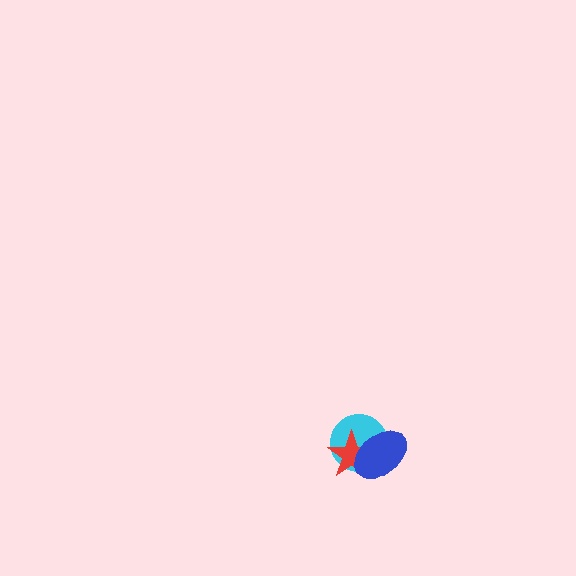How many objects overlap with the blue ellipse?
2 objects overlap with the blue ellipse.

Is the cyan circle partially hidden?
Yes, it is partially covered by another shape.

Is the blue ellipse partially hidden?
No, no other shape covers it.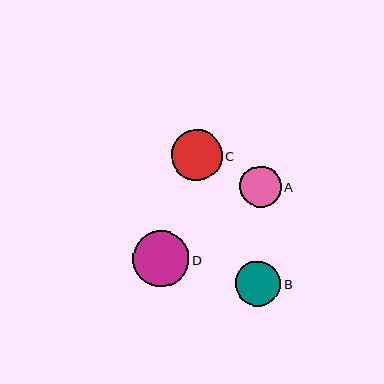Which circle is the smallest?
Circle A is the smallest with a size of approximately 41 pixels.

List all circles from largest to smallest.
From largest to smallest: D, C, B, A.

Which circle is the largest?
Circle D is the largest with a size of approximately 57 pixels.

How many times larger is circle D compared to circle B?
Circle D is approximately 1.3 times the size of circle B.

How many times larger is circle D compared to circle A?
Circle D is approximately 1.4 times the size of circle A.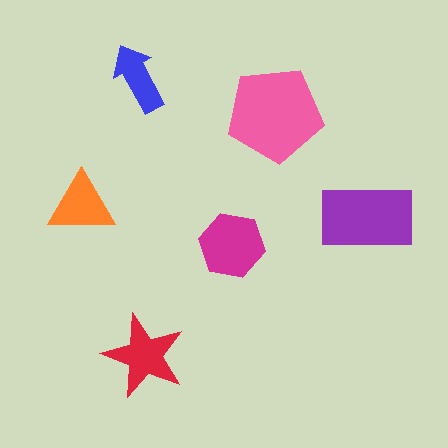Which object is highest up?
The blue arrow is topmost.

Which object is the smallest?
The blue arrow.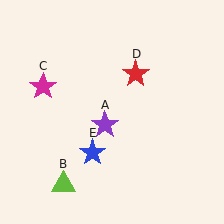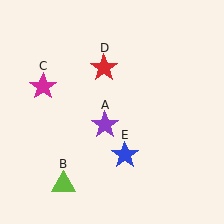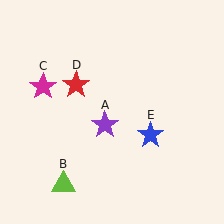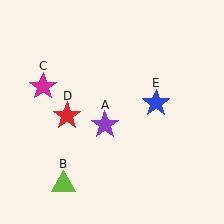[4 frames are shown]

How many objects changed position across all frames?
2 objects changed position: red star (object D), blue star (object E).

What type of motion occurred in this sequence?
The red star (object D), blue star (object E) rotated counterclockwise around the center of the scene.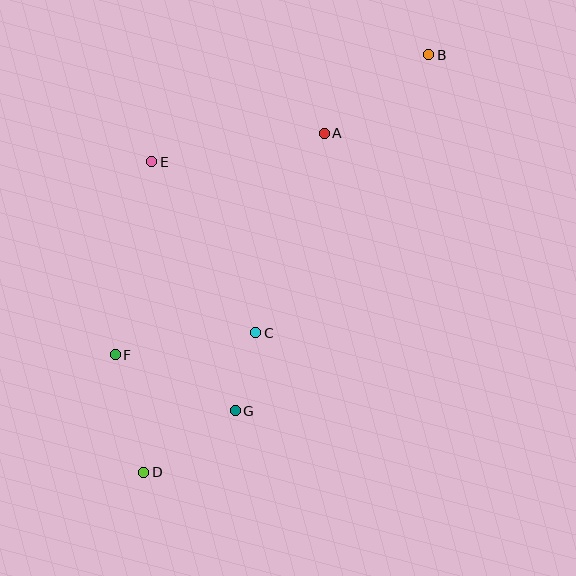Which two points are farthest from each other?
Points B and D are farthest from each other.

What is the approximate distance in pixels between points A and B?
The distance between A and B is approximately 131 pixels.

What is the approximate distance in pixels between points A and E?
The distance between A and E is approximately 175 pixels.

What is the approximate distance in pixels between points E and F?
The distance between E and F is approximately 197 pixels.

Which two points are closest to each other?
Points C and G are closest to each other.